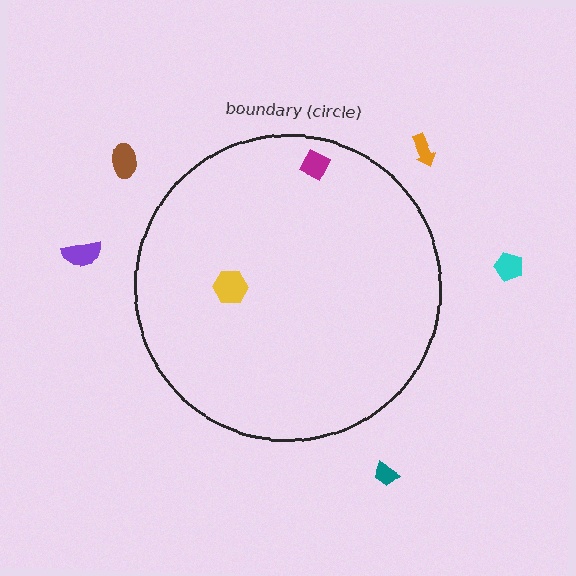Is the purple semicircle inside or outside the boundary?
Outside.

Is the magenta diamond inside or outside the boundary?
Inside.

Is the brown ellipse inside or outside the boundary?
Outside.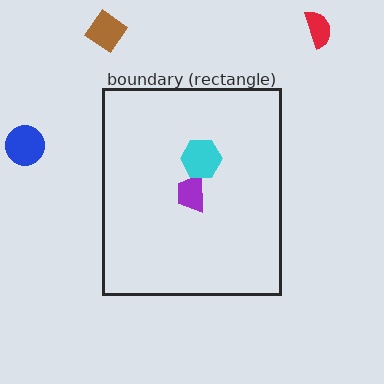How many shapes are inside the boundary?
2 inside, 3 outside.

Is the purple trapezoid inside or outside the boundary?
Inside.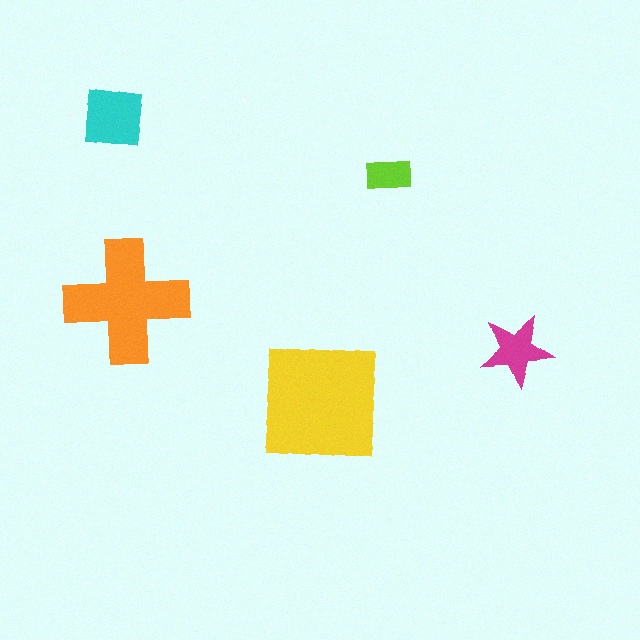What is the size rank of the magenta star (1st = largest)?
4th.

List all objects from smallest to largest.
The lime rectangle, the magenta star, the cyan square, the orange cross, the yellow square.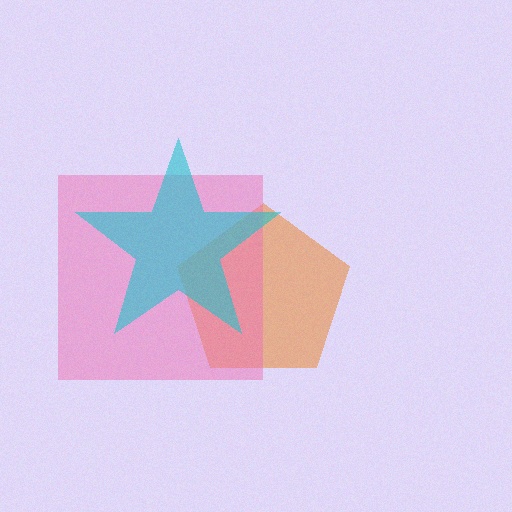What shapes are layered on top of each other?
The layered shapes are: an orange pentagon, a pink square, a cyan star.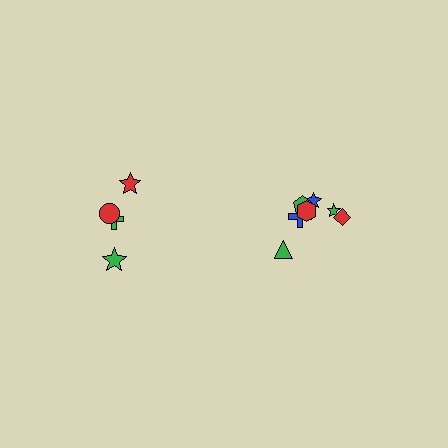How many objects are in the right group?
There are 7 objects.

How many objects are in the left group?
There are 4 objects.